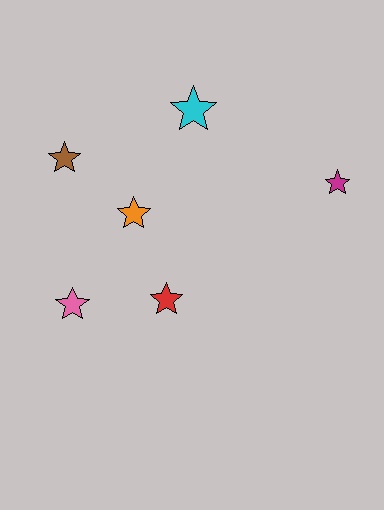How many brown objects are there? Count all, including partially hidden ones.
There is 1 brown object.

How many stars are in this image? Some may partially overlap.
There are 6 stars.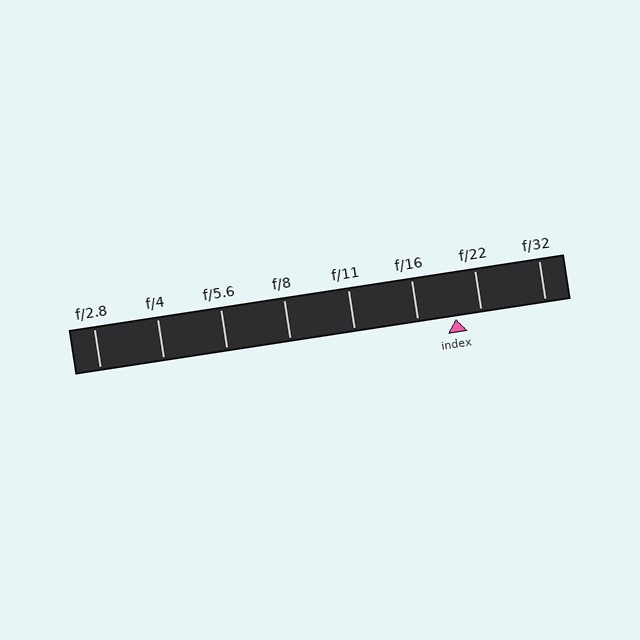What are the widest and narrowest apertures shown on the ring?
The widest aperture shown is f/2.8 and the narrowest is f/32.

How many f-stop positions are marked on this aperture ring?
There are 8 f-stop positions marked.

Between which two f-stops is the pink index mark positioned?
The index mark is between f/16 and f/22.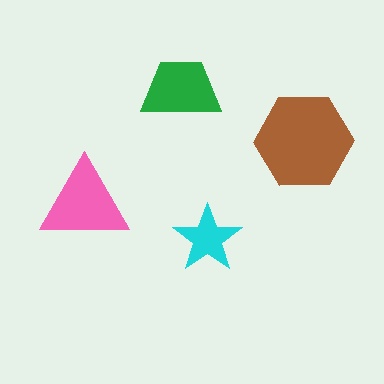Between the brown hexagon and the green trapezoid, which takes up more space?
The brown hexagon.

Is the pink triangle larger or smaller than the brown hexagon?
Smaller.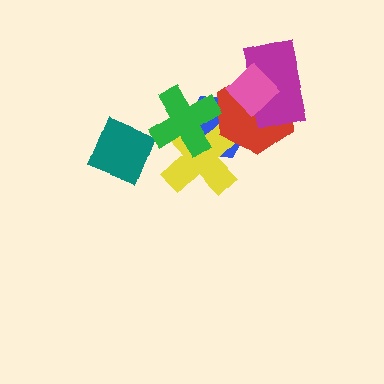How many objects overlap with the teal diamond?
0 objects overlap with the teal diamond.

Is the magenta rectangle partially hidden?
Yes, it is partially covered by another shape.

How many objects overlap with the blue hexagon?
4 objects overlap with the blue hexagon.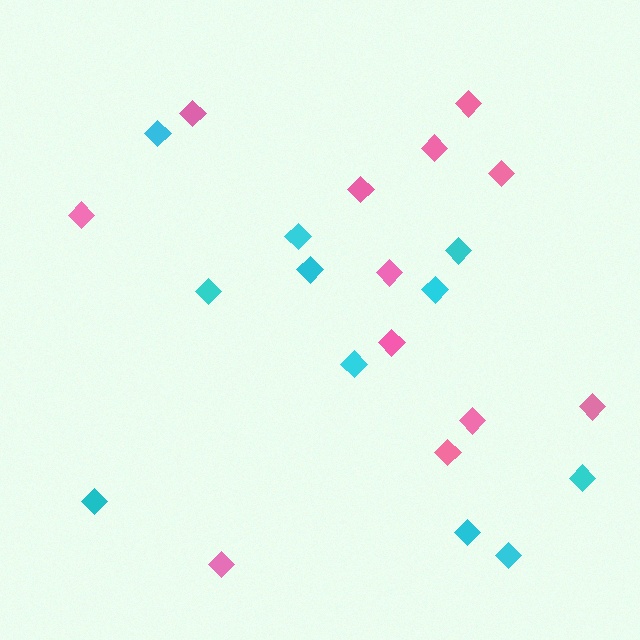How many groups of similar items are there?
There are 2 groups: one group of cyan diamonds (11) and one group of pink diamonds (12).